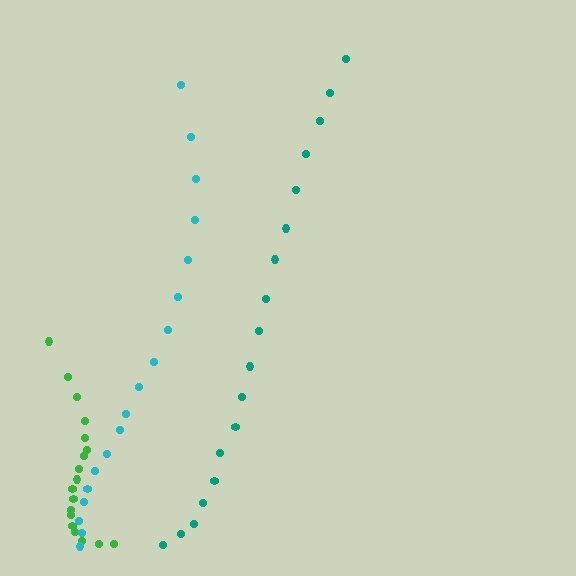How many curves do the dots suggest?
There are 3 distinct paths.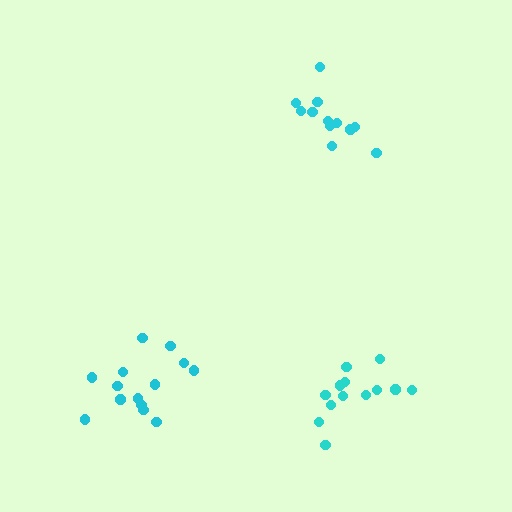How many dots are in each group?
Group 1: 12 dots, Group 2: 14 dots, Group 3: 13 dots (39 total).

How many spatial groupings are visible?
There are 3 spatial groupings.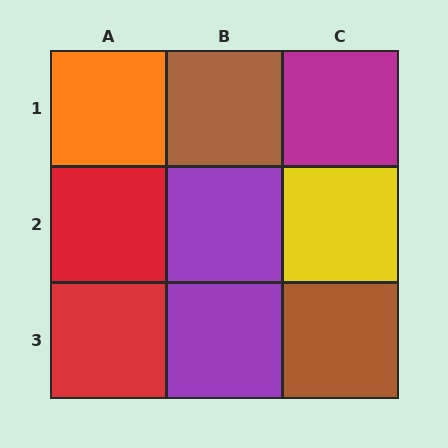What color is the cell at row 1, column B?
Brown.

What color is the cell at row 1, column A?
Orange.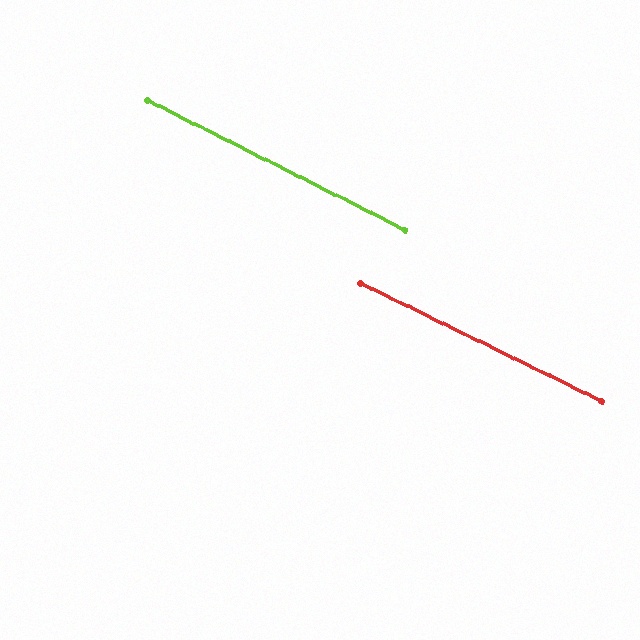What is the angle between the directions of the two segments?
Approximately 1 degree.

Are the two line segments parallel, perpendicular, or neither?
Parallel — their directions differ by only 0.7°.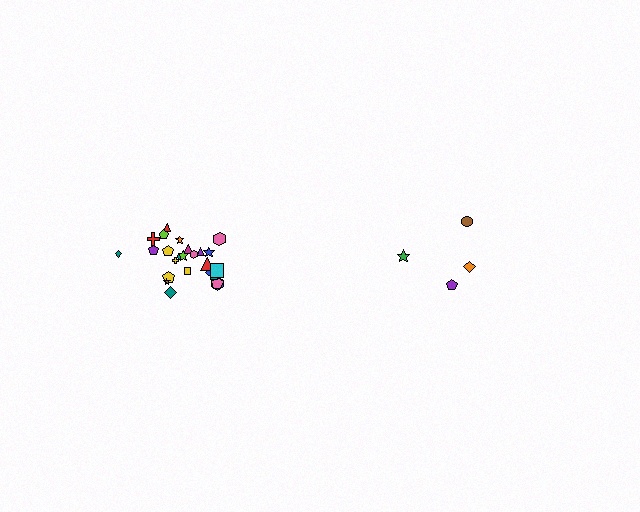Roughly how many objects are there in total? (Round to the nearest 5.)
Roughly 30 objects in total.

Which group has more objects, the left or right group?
The left group.